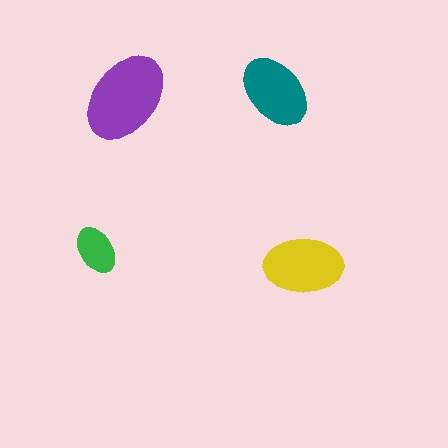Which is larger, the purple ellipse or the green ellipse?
The purple one.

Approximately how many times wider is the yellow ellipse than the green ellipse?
About 1.5 times wider.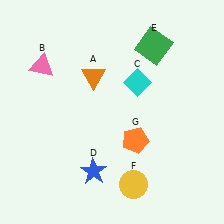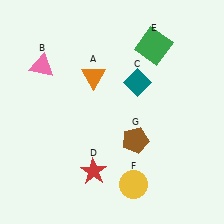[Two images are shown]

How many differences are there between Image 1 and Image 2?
There are 3 differences between the two images.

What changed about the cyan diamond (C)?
In Image 1, C is cyan. In Image 2, it changed to teal.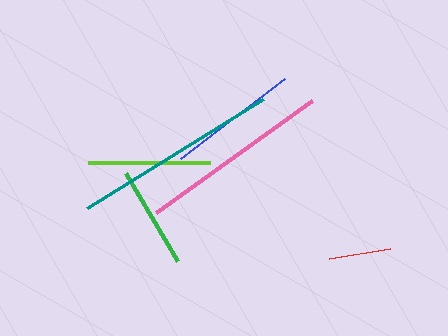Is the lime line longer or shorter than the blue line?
The blue line is longer than the lime line.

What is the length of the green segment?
The green segment is approximately 102 pixels long.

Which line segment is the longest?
The teal line is the longest at approximately 207 pixels.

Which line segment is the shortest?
The red line is the shortest at approximately 61 pixels.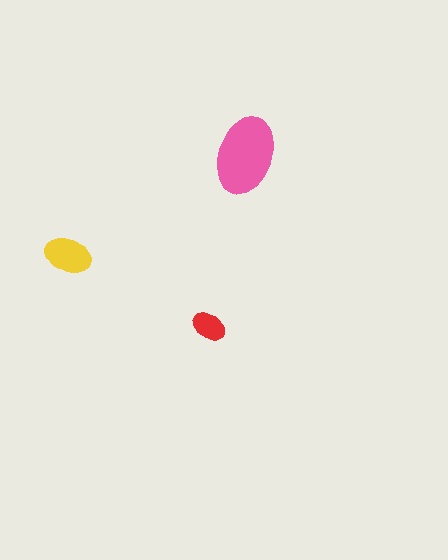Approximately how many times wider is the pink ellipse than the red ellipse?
About 2.5 times wider.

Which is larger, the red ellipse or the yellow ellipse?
The yellow one.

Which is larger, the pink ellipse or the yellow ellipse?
The pink one.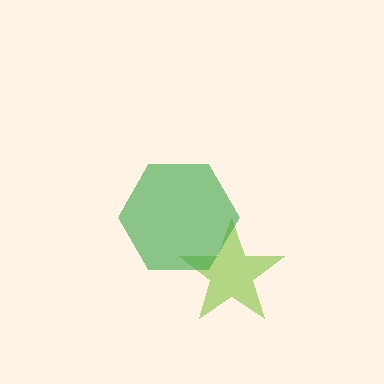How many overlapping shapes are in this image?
There are 2 overlapping shapes in the image.